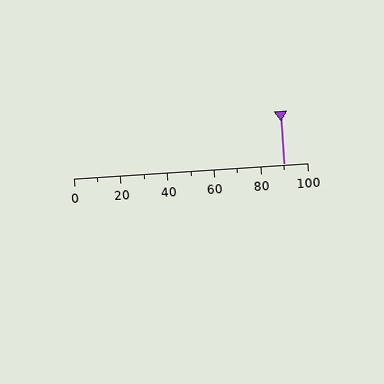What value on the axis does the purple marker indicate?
The marker indicates approximately 90.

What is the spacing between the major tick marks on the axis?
The major ticks are spaced 20 apart.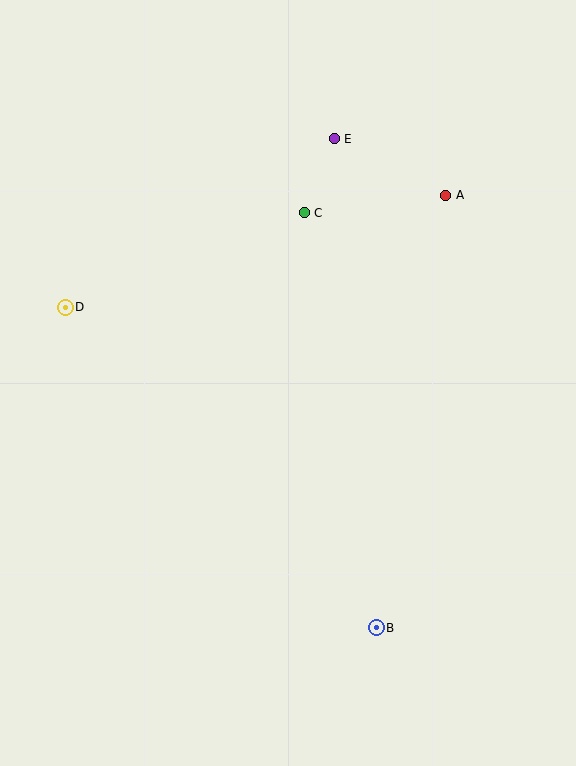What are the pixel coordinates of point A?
Point A is at (446, 195).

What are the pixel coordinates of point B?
Point B is at (376, 628).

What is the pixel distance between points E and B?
The distance between E and B is 491 pixels.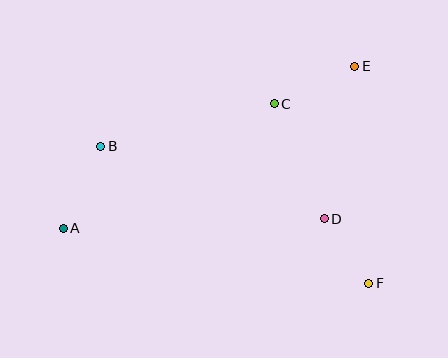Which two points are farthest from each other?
Points A and E are farthest from each other.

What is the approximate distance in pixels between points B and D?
The distance between B and D is approximately 235 pixels.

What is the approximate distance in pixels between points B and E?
The distance between B and E is approximately 267 pixels.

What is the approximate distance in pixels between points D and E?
The distance between D and E is approximately 155 pixels.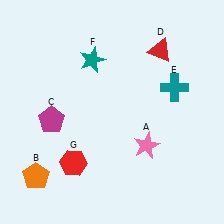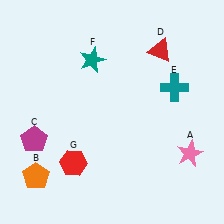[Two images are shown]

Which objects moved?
The objects that moved are: the pink star (A), the magenta pentagon (C).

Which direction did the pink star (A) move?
The pink star (A) moved right.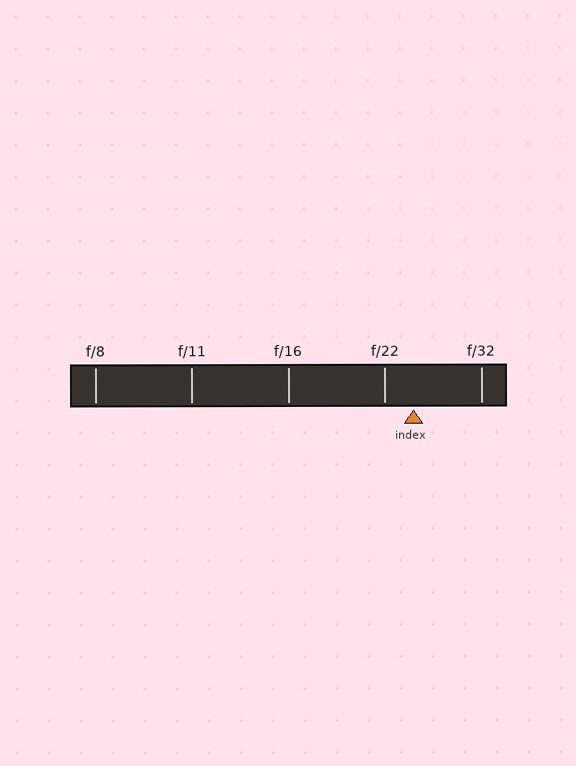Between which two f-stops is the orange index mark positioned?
The index mark is between f/22 and f/32.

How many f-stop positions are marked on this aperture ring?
There are 5 f-stop positions marked.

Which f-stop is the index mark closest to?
The index mark is closest to f/22.